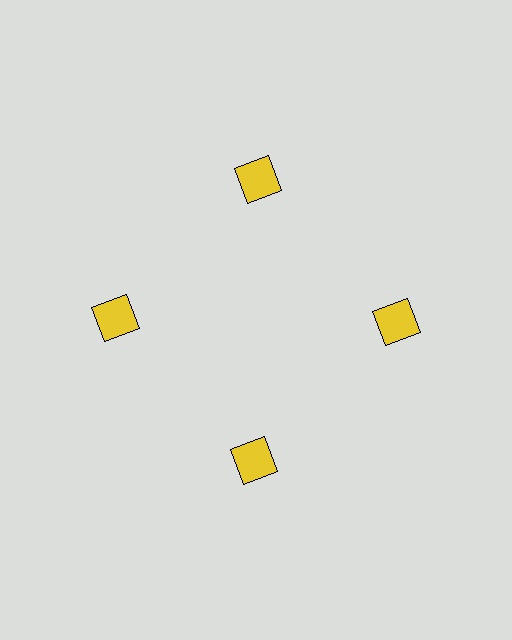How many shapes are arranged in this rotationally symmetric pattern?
There are 4 shapes, arranged in 4 groups of 1.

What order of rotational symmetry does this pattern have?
This pattern has 4-fold rotational symmetry.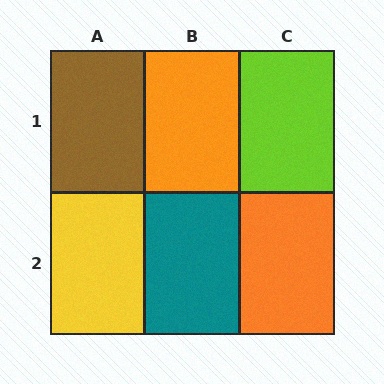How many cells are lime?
1 cell is lime.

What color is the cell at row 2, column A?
Yellow.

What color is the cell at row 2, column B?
Teal.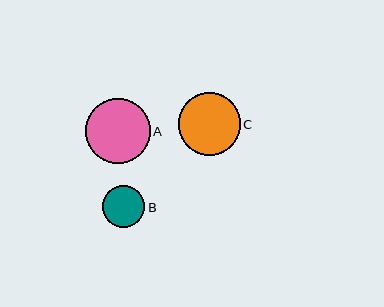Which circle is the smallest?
Circle B is the smallest with a size of approximately 42 pixels.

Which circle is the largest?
Circle A is the largest with a size of approximately 64 pixels.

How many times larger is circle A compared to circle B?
Circle A is approximately 1.5 times the size of circle B.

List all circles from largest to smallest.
From largest to smallest: A, C, B.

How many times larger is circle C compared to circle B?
Circle C is approximately 1.5 times the size of circle B.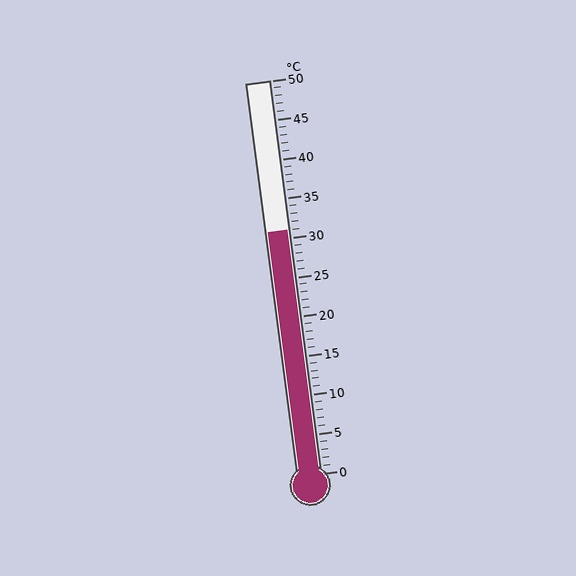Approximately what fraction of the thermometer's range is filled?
The thermometer is filled to approximately 60% of its range.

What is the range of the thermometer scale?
The thermometer scale ranges from 0°C to 50°C.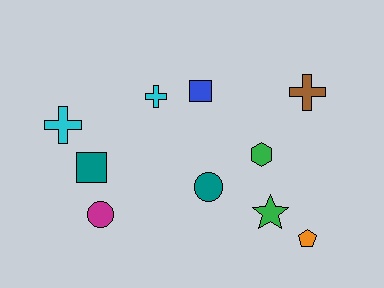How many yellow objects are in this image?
There are no yellow objects.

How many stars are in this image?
There is 1 star.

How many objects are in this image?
There are 10 objects.